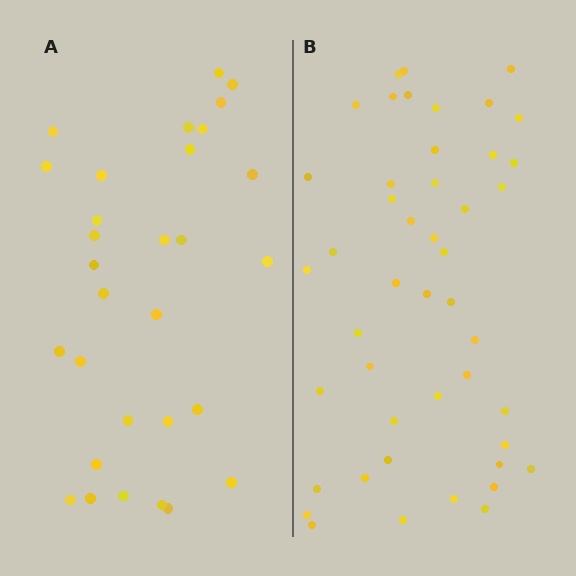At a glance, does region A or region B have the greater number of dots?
Region B (the right region) has more dots.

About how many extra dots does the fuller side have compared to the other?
Region B has approximately 15 more dots than region A.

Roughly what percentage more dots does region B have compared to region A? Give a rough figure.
About 55% more.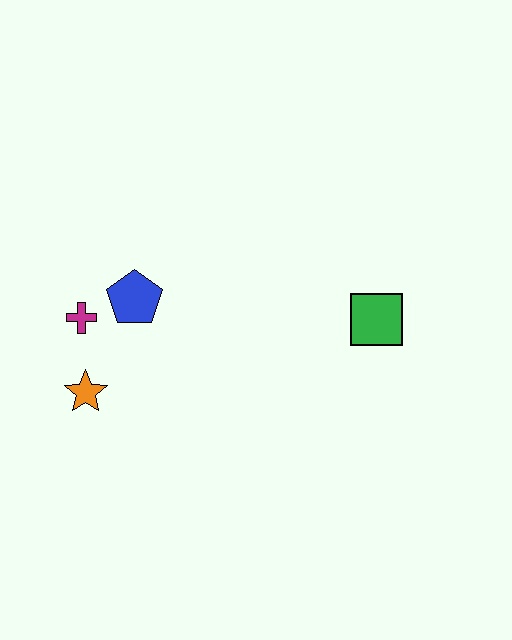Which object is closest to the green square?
The blue pentagon is closest to the green square.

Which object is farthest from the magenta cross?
The green square is farthest from the magenta cross.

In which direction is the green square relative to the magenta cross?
The green square is to the right of the magenta cross.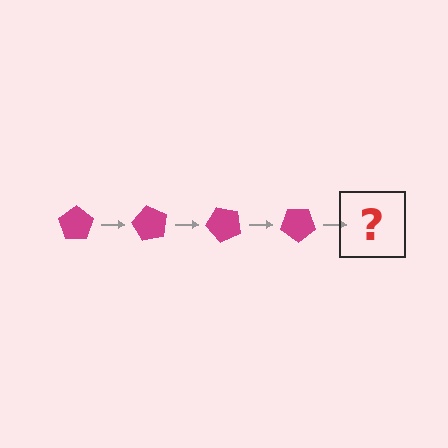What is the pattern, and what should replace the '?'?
The pattern is that the pentagon rotates 60 degrees each step. The '?' should be a magenta pentagon rotated 240 degrees.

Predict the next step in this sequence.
The next step is a magenta pentagon rotated 240 degrees.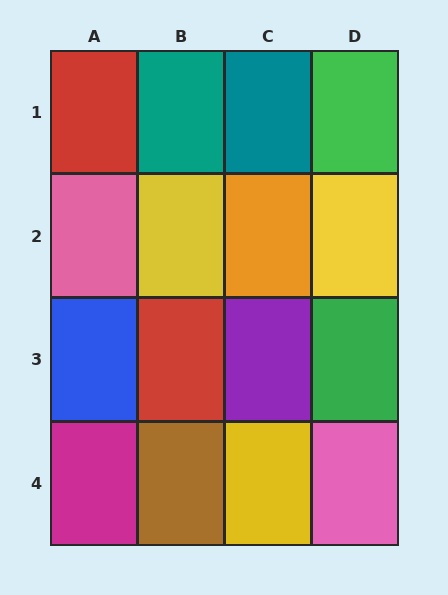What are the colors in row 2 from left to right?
Pink, yellow, orange, yellow.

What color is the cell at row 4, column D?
Pink.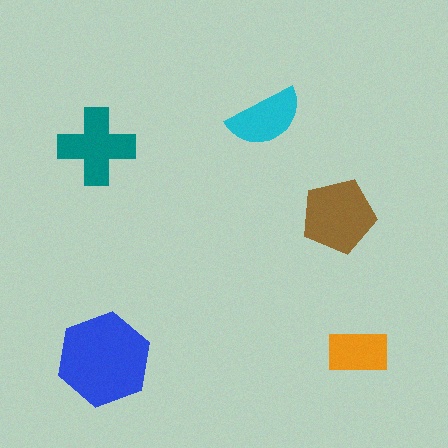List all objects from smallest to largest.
The orange rectangle, the cyan semicircle, the teal cross, the brown pentagon, the blue hexagon.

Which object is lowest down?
The blue hexagon is bottommost.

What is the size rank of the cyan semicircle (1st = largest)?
4th.